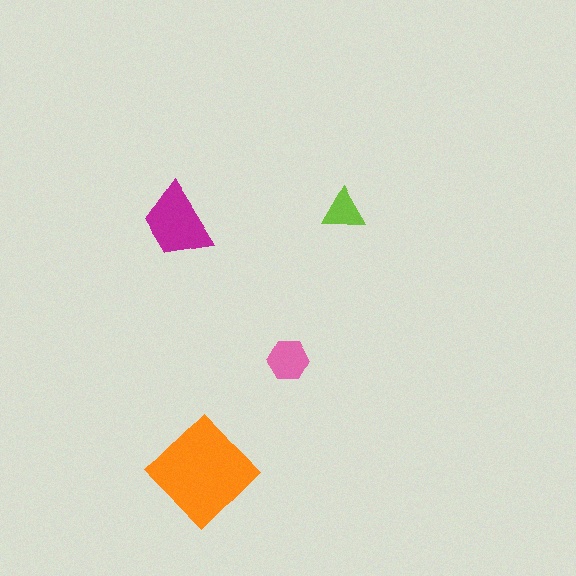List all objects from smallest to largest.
The lime triangle, the pink hexagon, the magenta trapezoid, the orange diamond.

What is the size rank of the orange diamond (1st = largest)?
1st.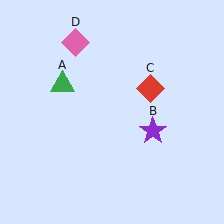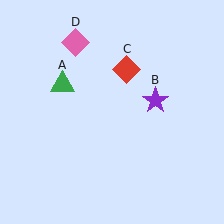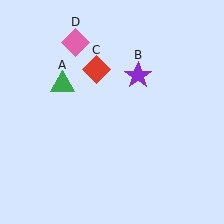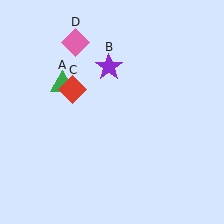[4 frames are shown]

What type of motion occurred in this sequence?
The purple star (object B), red diamond (object C) rotated counterclockwise around the center of the scene.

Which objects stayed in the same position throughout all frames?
Green triangle (object A) and pink diamond (object D) remained stationary.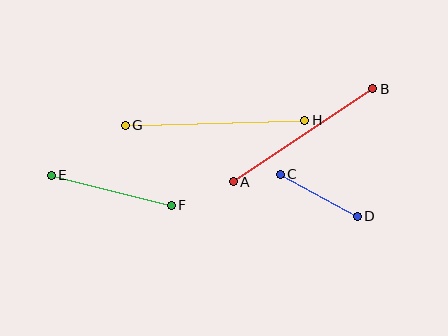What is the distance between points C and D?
The distance is approximately 88 pixels.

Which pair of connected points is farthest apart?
Points G and H are farthest apart.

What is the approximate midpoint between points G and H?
The midpoint is at approximately (215, 123) pixels.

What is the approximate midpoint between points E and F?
The midpoint is at approximately (111, 190) pixels.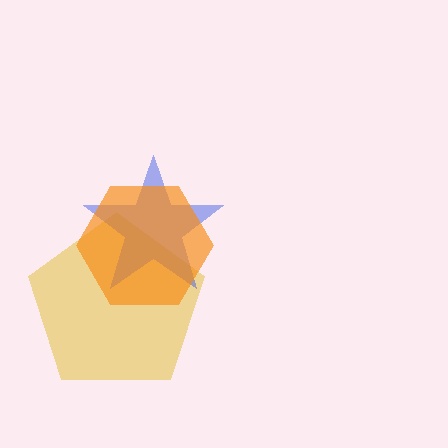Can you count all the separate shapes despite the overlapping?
Yes, there are 3 separate shapes.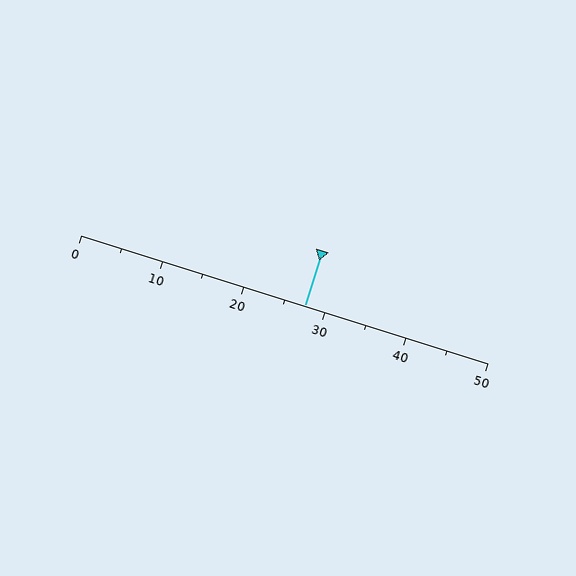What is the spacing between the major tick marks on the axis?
The major ticks are spaced 10 apart.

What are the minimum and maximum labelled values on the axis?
The axis runs from 0 to 50.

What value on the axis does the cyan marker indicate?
The marker indicates approximately 27.5.